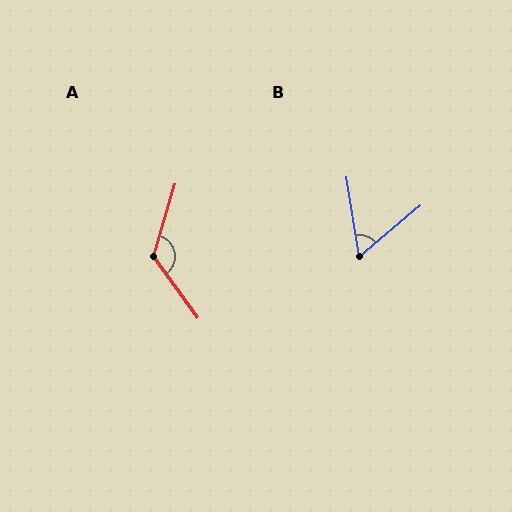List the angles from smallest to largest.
B (59°), A (128°).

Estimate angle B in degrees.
Approximately 59 degrees.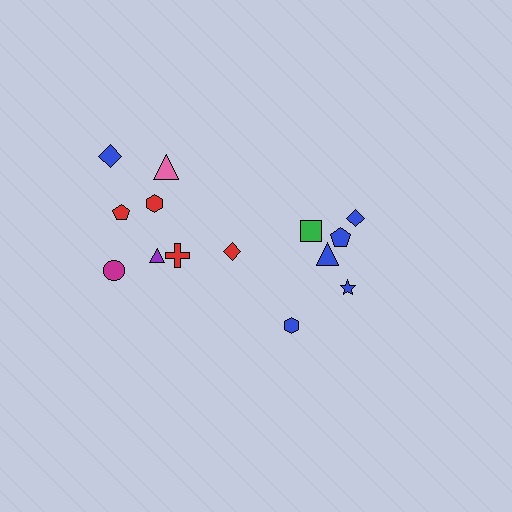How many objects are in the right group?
There are 6 objects.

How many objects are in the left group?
There are 8 objects.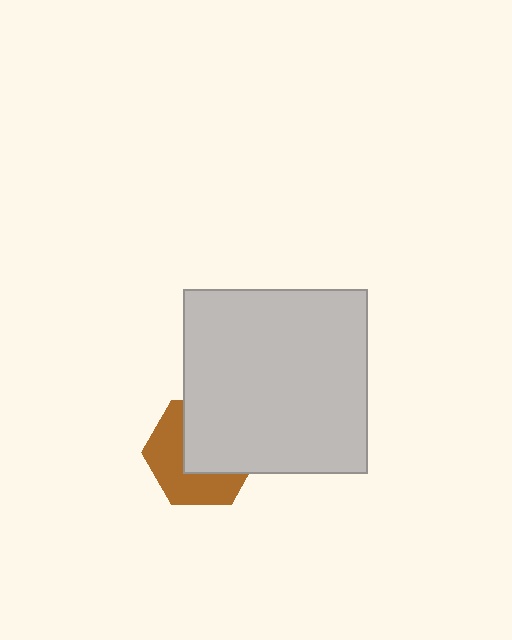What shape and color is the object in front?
The object in front is a light gray square.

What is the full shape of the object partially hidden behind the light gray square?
The partially hidden object is a brown hexagon.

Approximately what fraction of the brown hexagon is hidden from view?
Roughly 51% of the brown hexagon is hidden behind the light gray square.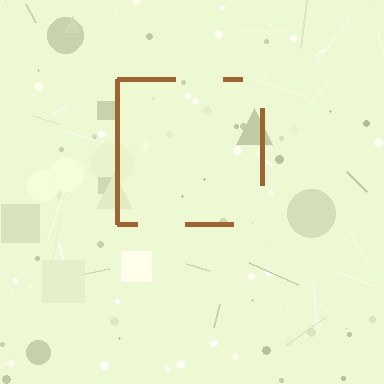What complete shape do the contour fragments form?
The contour fragments form a square.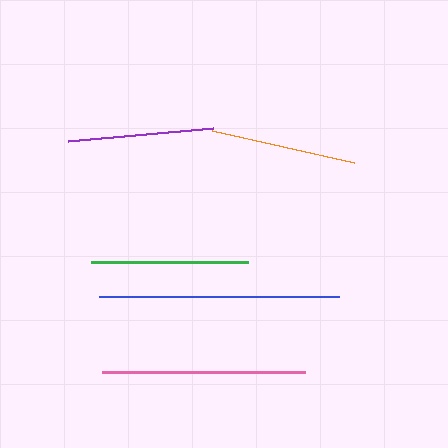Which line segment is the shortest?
The purple line is the shortest at approximately 145 pixels.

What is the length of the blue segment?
The blue segment is approximately 240 pixels long.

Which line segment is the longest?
The blue line is the longest at approximately 240 pixels.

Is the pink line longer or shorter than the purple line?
The pink line is longer than the purple line.